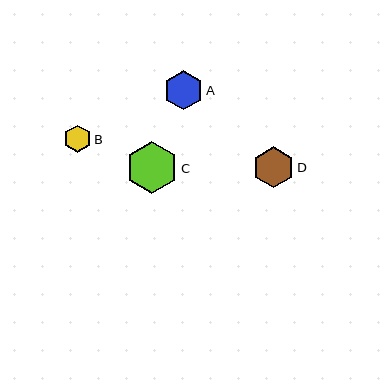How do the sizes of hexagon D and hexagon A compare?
Hexagon D and hexagon A are approximately the same size.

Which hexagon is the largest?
Hexagon C is the largest with a size of approximately 52 pixels.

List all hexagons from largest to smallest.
From largest to smallest: C, D, A, B.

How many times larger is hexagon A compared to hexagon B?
Hexagon A is approximately 1.5 times the size of hexagon B.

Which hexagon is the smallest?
Hexagon B is the smallest with a size of approximately 27 pixels.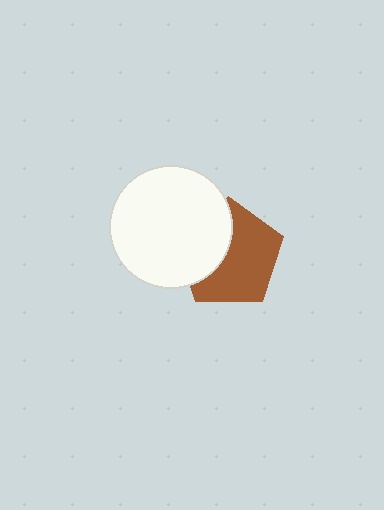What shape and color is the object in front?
The object in front is a white circle.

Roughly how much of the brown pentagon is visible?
About half of it is visible (roughly 62%).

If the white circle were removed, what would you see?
You would see the complete brown pentagon.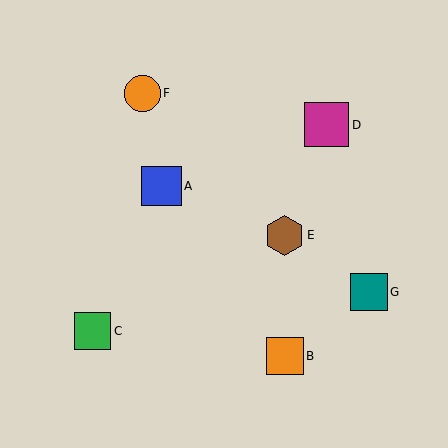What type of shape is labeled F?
Shape F is an orange circle.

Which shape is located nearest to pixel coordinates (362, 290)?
The teal square (labeled G) at (369, 292) is nearest to that location.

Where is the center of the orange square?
The center of the orange square is at (285, 356).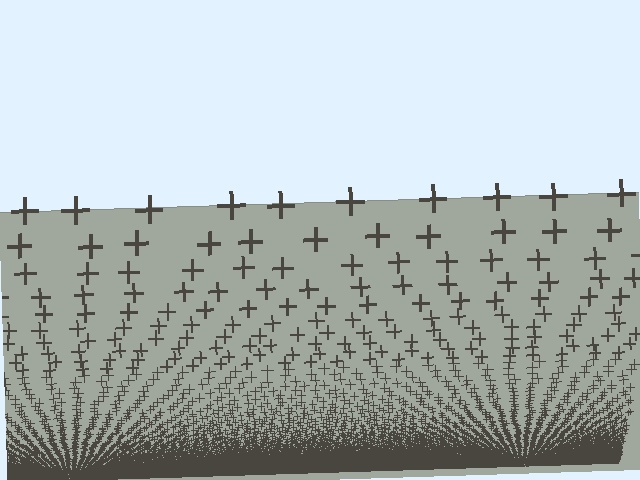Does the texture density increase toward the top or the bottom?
Density increases toward the bottom.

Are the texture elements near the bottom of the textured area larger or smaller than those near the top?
Smaller. The gradient is inverted — elements near the bottom are smaller and denser.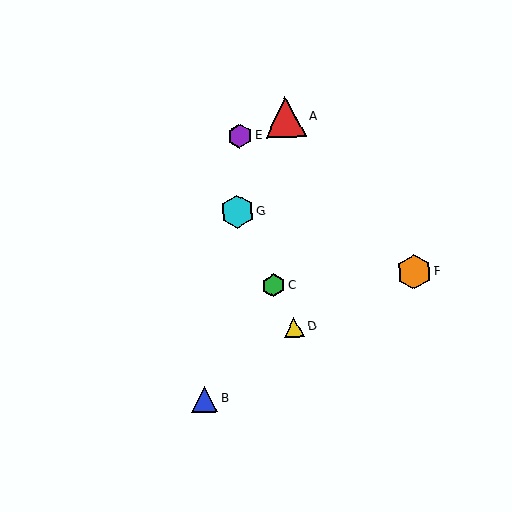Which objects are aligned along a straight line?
Objects C, D, G are aligned along a straight line.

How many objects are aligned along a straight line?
3 objects (C, D, G) are aligned along a straight line.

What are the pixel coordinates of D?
Object D is at (294, 327).